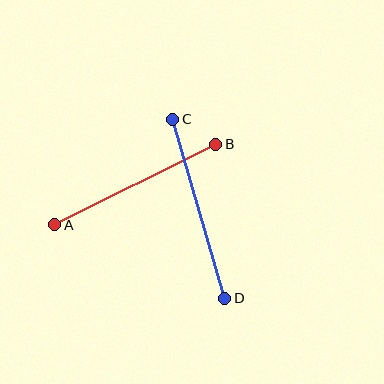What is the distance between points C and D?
The distance is approximately 186 pixels.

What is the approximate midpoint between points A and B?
The midpoint is at approximately (135, 185) pixels.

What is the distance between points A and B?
The distance is approximately 180 pixels.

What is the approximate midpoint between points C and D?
The midpoint is at approximately (199, 209) pixels.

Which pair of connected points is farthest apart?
Points C and D are farthest apart.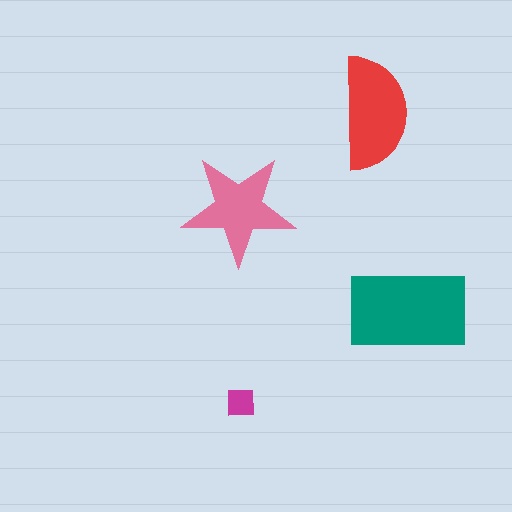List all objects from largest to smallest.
The teal rectangle, the red semicircle, the pink star, the magenta square.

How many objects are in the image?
There are 4 objects in the image.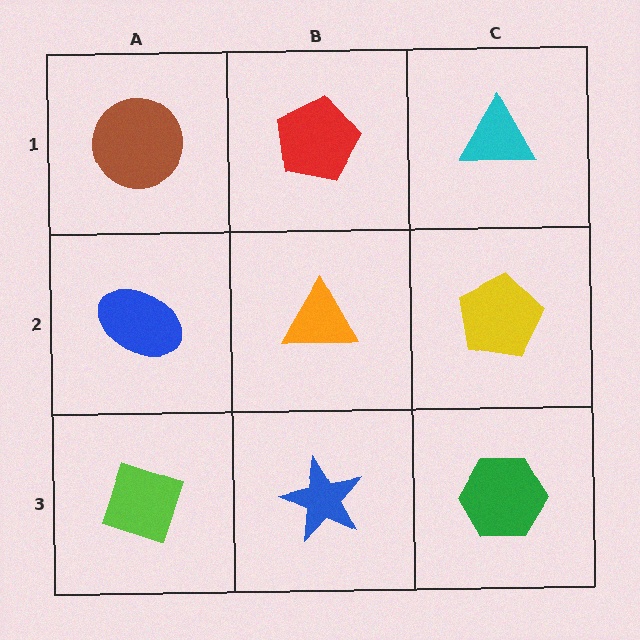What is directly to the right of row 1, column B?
A cyan triangle.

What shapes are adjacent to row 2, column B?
A red pentagon (row 1, column B), a blue star (row 3, column B), a blue ellipse (row 2, column A), a yellow pentagon (row 2, column C).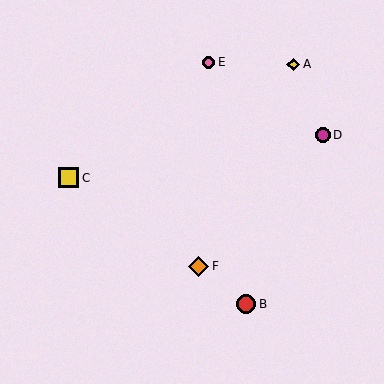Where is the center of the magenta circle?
The center of the magenta circle is at (323, 135).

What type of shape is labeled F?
Shape F is an orange diamond.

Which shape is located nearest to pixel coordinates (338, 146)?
The magenta circle (labeled D) at (323, 135) is nearest to that location.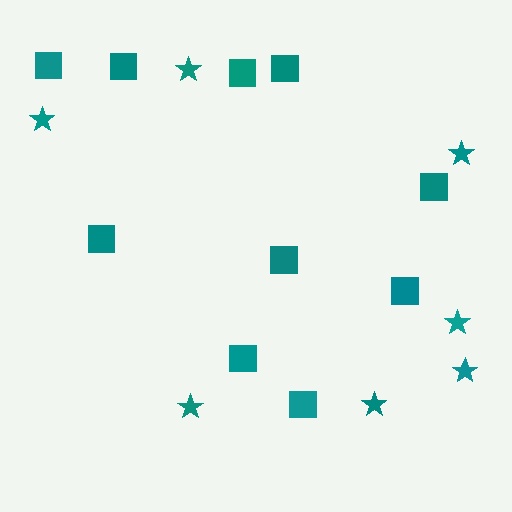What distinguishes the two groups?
There are 2 groups: one group of stars (7) and one group of squares (10).